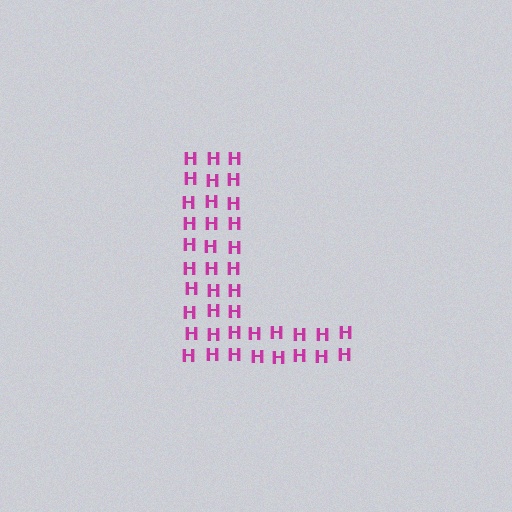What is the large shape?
The large shape is the letter L.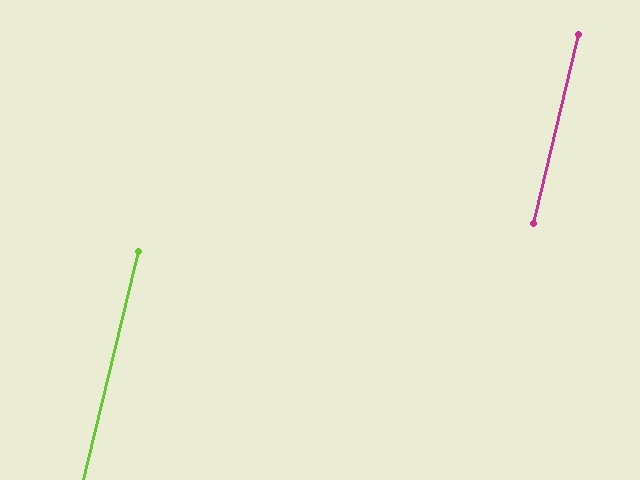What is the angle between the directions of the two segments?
Approximately 0 degrees.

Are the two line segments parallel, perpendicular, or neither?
Parallel — their directions differ by only 0.3°.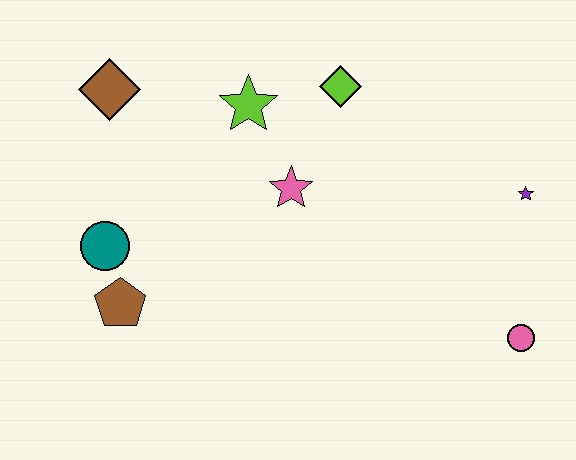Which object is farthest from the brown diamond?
The pink circle is farthest from the brown diamond.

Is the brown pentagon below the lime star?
Yes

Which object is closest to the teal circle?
The brown pentagon is closest to the teal circle.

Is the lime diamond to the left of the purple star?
Yes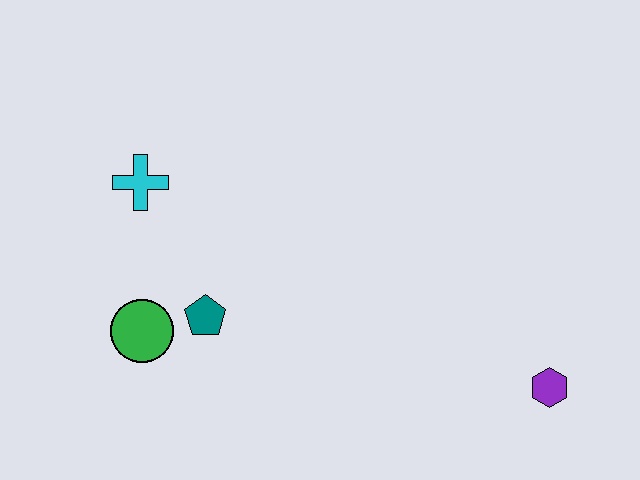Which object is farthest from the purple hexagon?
The cyan cross is farthest from the purple hexagon.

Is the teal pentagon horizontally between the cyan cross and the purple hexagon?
Yes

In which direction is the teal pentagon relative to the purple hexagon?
The teal pentagon is to the left of the purple hexagon.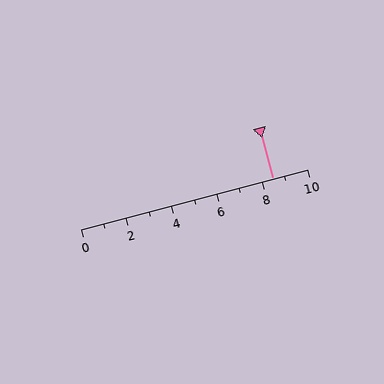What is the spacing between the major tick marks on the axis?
The major ticks are spaced 2 apart.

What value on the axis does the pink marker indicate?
The marker indicates approximately 8.5.